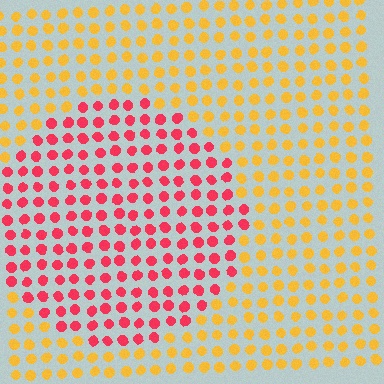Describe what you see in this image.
The image is filled with small yellow elements in a uniform arrangement. A circle-shaped region is visible where the elements are tinted to a slightly different hue, forming a subtle color boundary.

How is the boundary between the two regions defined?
The boundary is defined purely by a slight shift in hue (about 54 degrees). Spacing, size, and orientation are identical on both sides.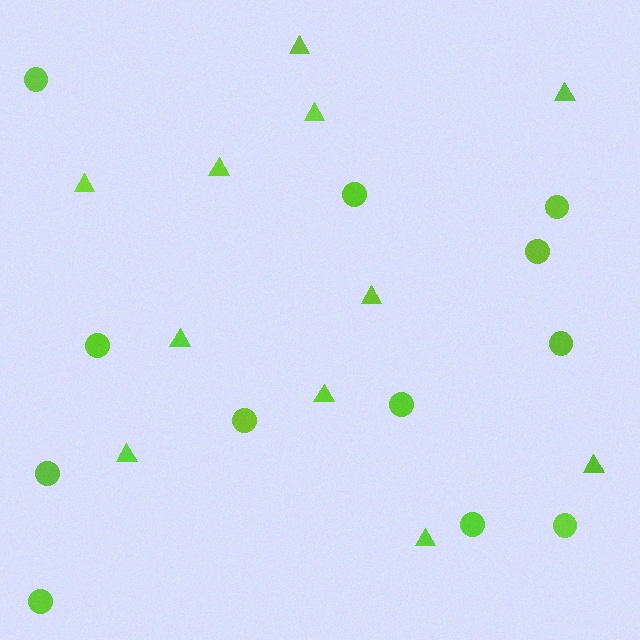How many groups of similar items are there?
There are 2 groups: one group of circles (12) and one group of triangles (11).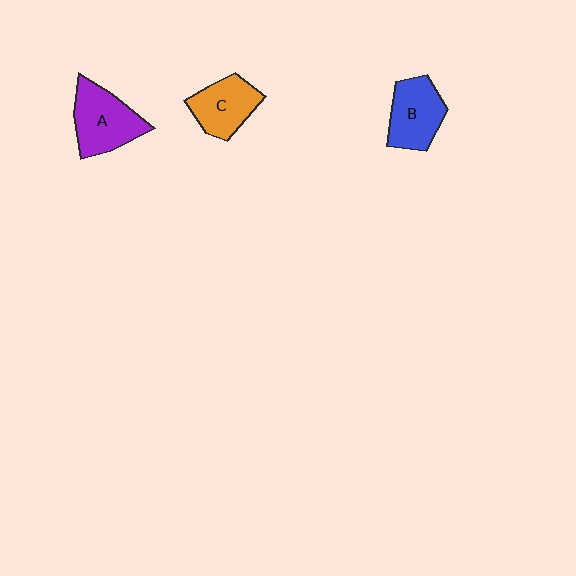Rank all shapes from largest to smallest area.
From largest to smallest: A (purple), B (blue), C (orange).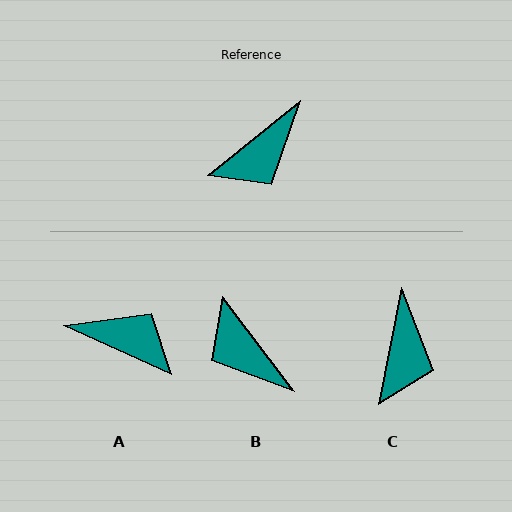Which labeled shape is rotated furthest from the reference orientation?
A, about 117 degrees away.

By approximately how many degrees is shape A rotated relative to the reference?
Approximately 117 degrees counter-clockwise.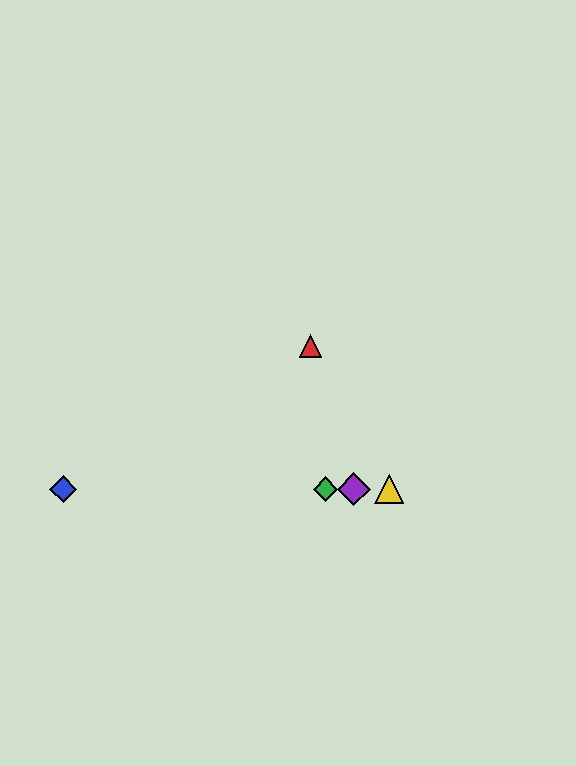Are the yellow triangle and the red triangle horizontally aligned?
No, the yellow triangle is at y≈489 and the red triangle is at y≈346.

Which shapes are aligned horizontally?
The blue diamond, the green diamond, the yellow triangle, the purple diamond are aligned horizontally.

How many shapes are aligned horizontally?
4 shapes (the blue diamond, the green diamond, the yellow triangle, the purple diamond) are aligned horizontally.